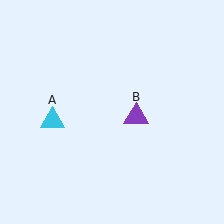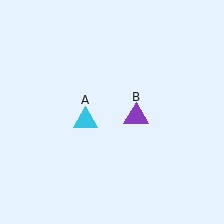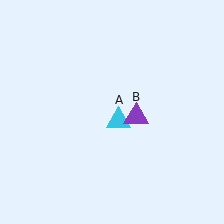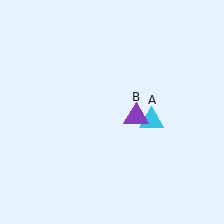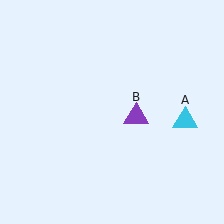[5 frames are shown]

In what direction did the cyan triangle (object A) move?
The cyan triangle (object A) moved right.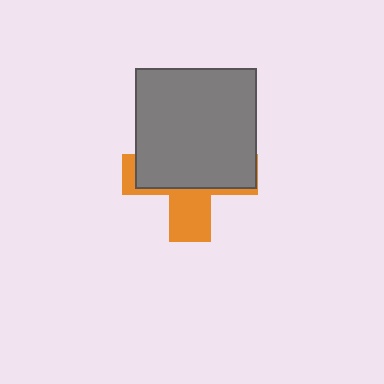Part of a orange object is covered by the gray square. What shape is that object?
It is a cross.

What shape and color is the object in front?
The object in front is a gray square.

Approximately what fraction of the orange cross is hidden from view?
Roughly 66% of the orange cross is hidden behind the gray square.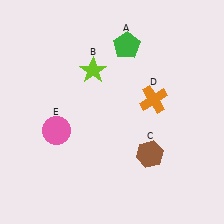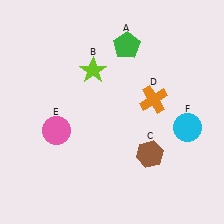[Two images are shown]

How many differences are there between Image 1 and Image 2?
There is 1 difference between the two images.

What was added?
A cyan circle (F) was added in Image 2.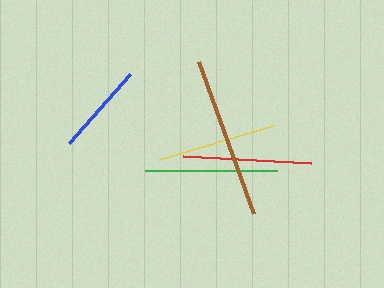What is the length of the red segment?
The red segment is approximately 128 pixels long.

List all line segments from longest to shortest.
From longest to shortest: brown, green, red, yellow, blue.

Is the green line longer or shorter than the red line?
The green line is longer than the red line.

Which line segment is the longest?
The brown line is the longest at approximately 162 pixels.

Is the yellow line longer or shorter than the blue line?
The yellow line is longer than the blue line.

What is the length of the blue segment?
The blue segment is approximately 92 pixels long.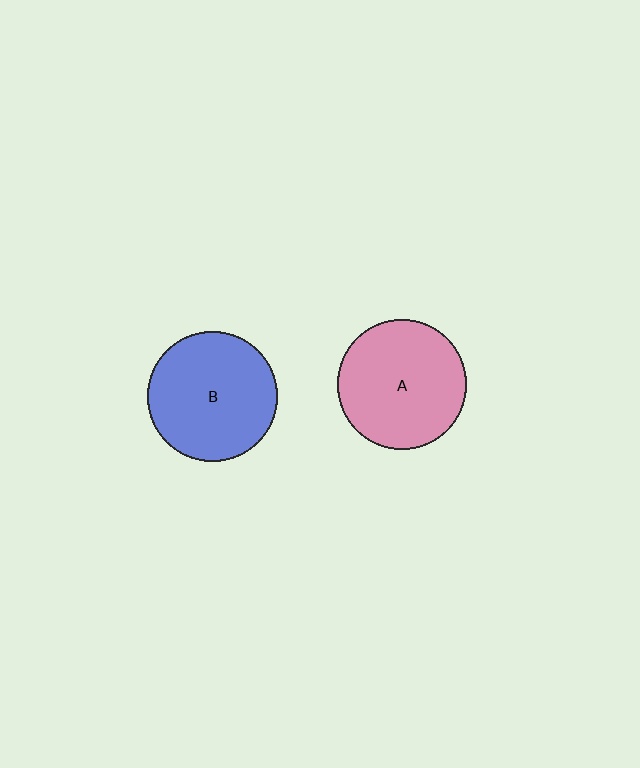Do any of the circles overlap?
No, none of the circles overlap.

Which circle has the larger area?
Circle A (pink).